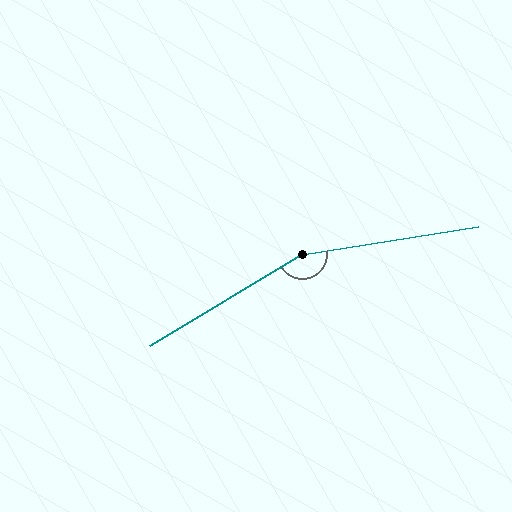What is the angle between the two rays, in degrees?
Approximately 158 degrees.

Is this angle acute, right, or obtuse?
It is obtuse.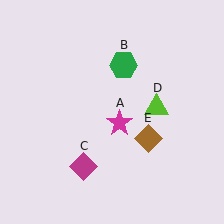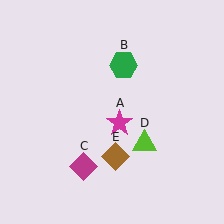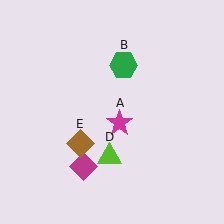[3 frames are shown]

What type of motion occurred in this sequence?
The lime triangle (object D), brown diamond (object E) rotated clockwise around the center of the scene.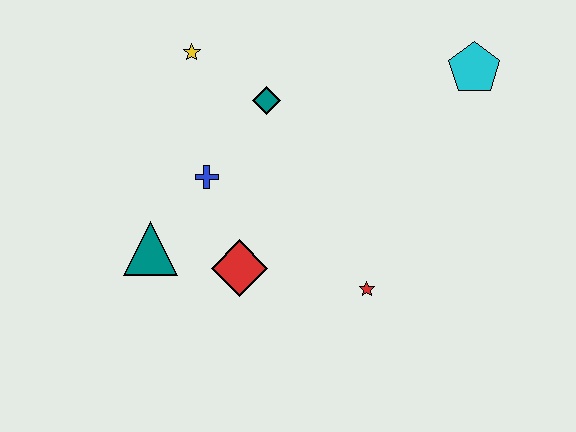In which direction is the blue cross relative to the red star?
The blue cross is to the left of the red star.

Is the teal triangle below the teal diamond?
Yes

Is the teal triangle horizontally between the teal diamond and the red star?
No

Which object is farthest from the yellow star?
The red star is farthest from the yellow star.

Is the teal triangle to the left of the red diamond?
Yes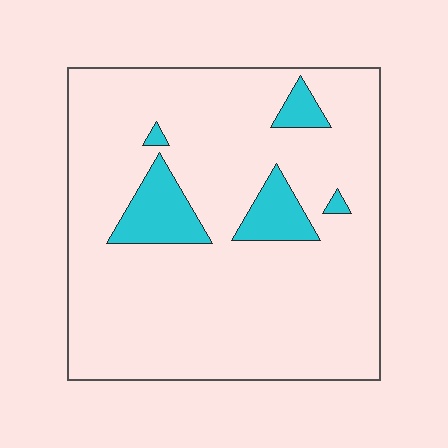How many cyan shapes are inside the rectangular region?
5.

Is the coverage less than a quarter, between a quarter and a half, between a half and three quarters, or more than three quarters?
Less than a quarter.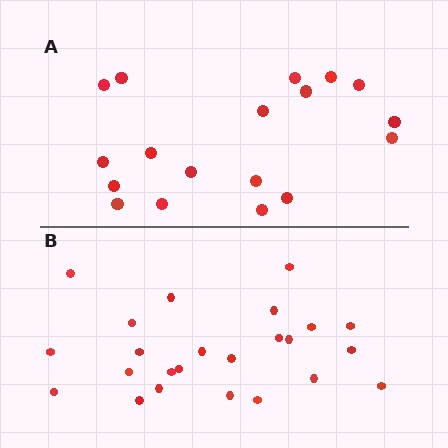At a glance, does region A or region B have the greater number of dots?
Region B (the bottom region) has more dots.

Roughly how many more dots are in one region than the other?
Region B has about 6 more dots than region A.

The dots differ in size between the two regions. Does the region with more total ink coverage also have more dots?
No. Region A has more total ink coverage because its dots are larger, but region B actually contains more individual dots. Total area can be misleading — the number of items is what matters here.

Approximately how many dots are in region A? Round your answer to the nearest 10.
About 20 dots. (The exact count is 18, which rounds to 20.)